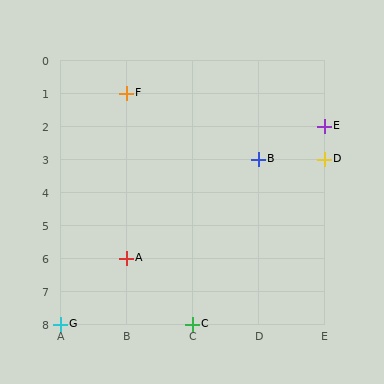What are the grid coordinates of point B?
Point B is at grid coordinates (D, 3).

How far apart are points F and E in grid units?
Points F and E are 3 columns and 1 row apart (about 3.2 grid units diagonally).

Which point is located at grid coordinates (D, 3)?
Point B is at (D, 3).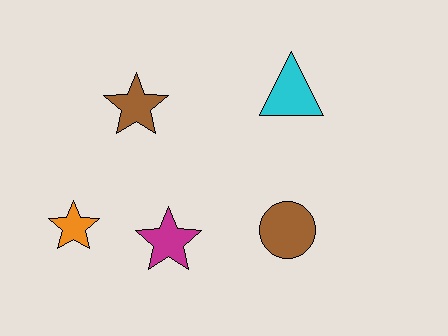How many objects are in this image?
There are 5 objects.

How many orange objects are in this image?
There is 1 orange object.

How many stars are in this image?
There are 3 stars.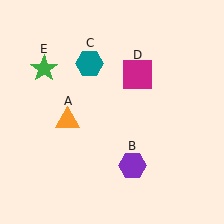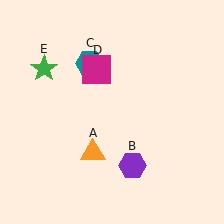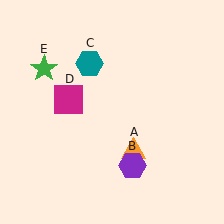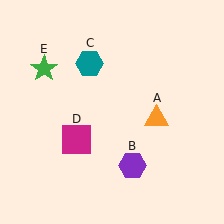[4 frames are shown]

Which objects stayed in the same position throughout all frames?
Purple hexagon (object B) and teal hexagon (object C) and green star (object E) remained stationary.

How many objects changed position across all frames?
2 objects changed position: orange triangle (object A), magenta square (object D).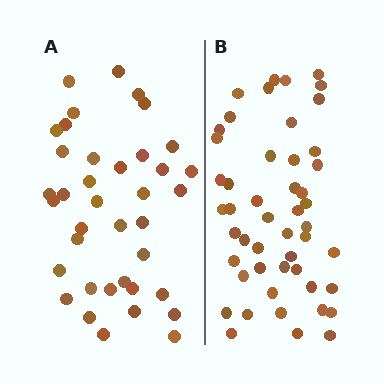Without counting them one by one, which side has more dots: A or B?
Region B (the right region) has more dots.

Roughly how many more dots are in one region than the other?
Region B has roughly 12 or so more dots than region A.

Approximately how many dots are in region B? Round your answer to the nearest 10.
About 50 dots. (The exact count is 49, which rounds to 50.)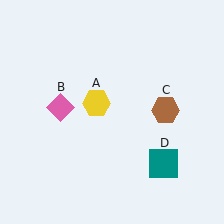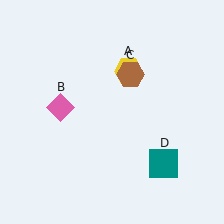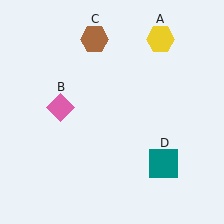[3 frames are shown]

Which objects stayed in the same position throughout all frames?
Pink diamond (object B) and teal square (object D) remained stationary.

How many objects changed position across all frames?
2 objects changed position: yellow hexagon (object A), brown hexagon (object C).